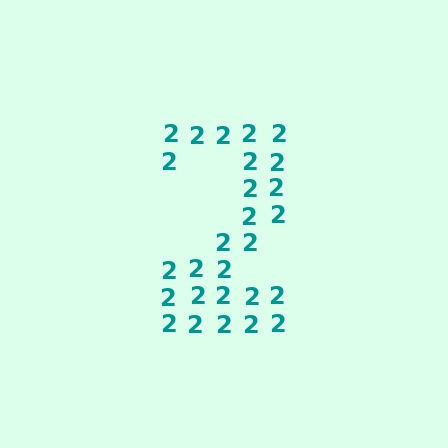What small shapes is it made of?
It is made of small digit 2's.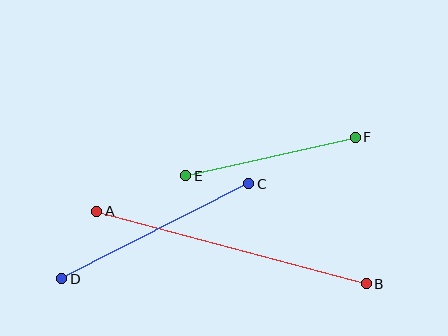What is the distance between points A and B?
The distance is approximately 279 pixels.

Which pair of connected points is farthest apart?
Points A and B are farthest apart.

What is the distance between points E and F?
The distance is approximately 174 pixels.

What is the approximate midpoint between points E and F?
The midpoint is at approximately (270, 157) pixels.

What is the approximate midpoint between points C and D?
The midpoint is at approximately (155, 231) pixels.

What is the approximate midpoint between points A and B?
The midpoint is at approximately (231, 247) pixels.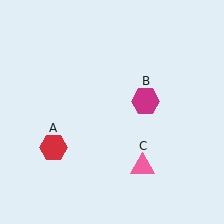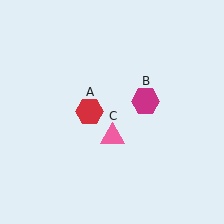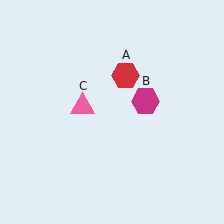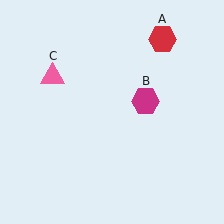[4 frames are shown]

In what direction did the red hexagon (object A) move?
The red hexagon (object A) moved up and to the right.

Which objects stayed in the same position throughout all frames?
Magenta hexagon (object B) remained stationary.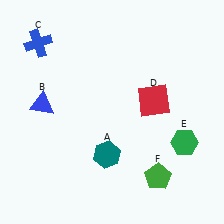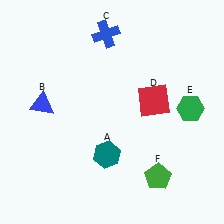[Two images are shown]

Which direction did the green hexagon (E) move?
The green hexagon (E) moved up.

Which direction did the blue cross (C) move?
The blue cross (C) moved right.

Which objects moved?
The objects that moved are: the blue cross (C), the green hexagon (E).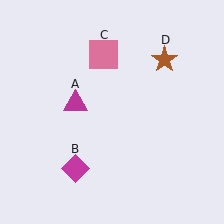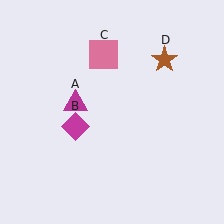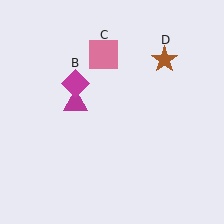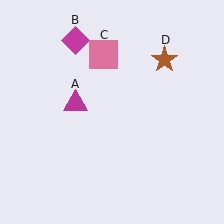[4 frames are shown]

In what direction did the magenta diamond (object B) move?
The magenta diamond (object B) moved up.